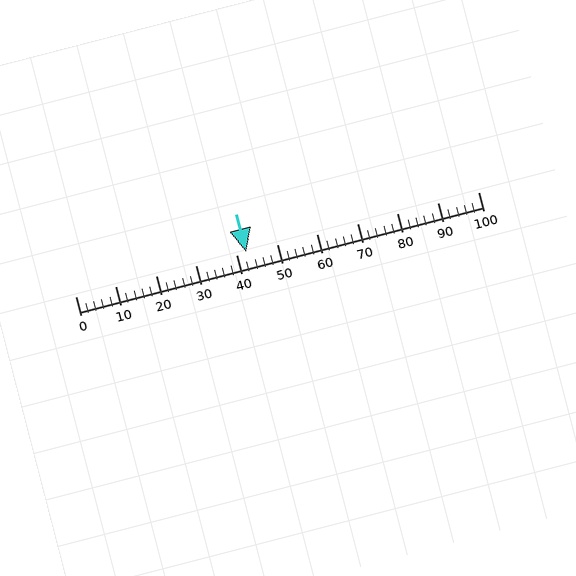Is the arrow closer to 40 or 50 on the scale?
The arrow is closer to 40.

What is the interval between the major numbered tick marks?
The major tick marks are spaced 10 units apart.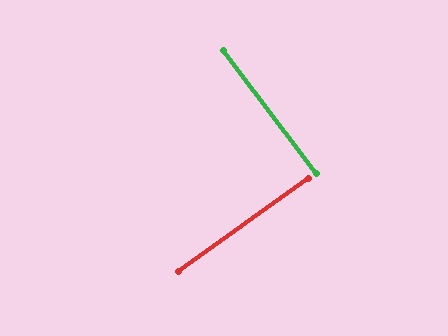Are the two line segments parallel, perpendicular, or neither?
Perpendicular — they meet at approximately 89°.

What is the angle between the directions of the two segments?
Approximately 89 degrees.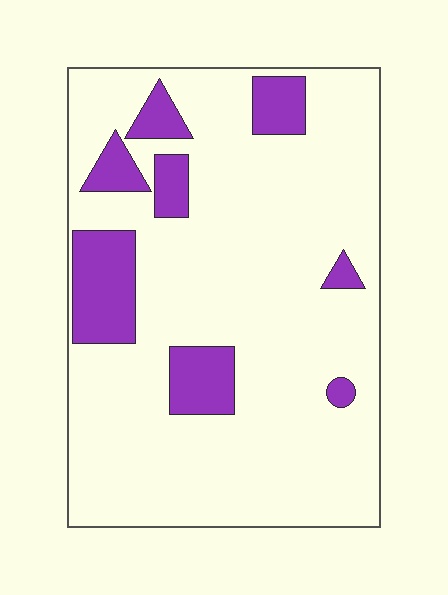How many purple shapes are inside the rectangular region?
8.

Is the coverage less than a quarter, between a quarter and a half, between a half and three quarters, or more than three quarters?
Less than a quarter.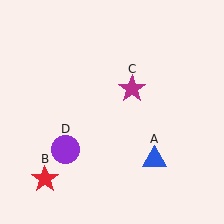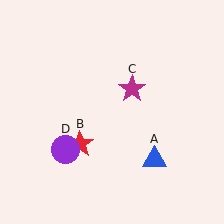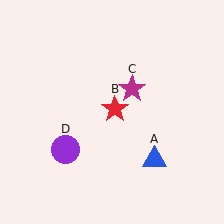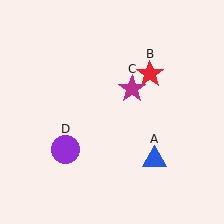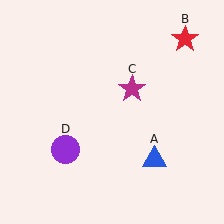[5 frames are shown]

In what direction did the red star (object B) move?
The red star (object B) moved up and to the right.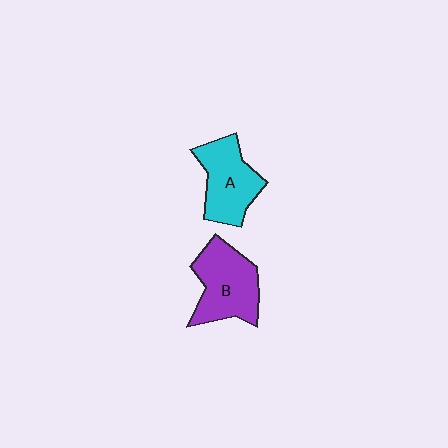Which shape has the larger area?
Shape B (purple).